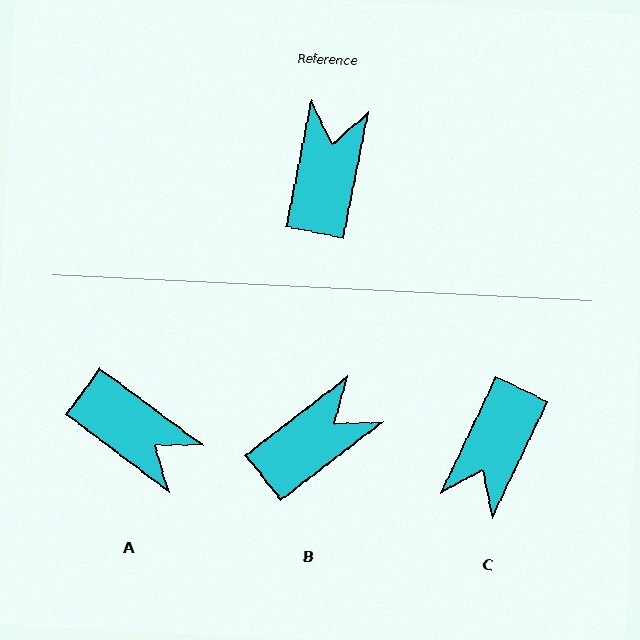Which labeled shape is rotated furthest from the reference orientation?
C, about 166 degrees away.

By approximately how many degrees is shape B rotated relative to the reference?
Approximately 41 degrees clockwise.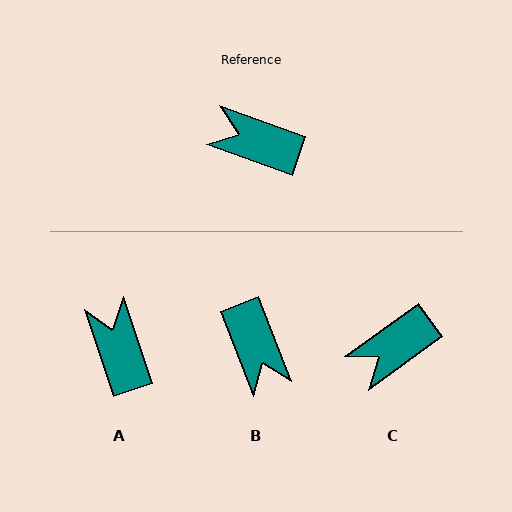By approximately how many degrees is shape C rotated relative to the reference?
Approximately 55 degrees counter-clockwise.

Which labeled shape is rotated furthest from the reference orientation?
B, about 131 degrees away.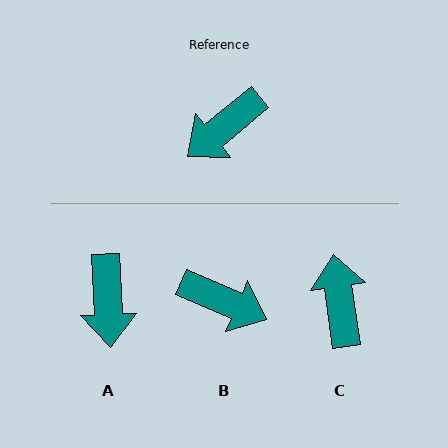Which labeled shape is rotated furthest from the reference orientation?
C, about 121 degrees away.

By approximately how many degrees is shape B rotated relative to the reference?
Approximately 117 degrees counter-clockwise.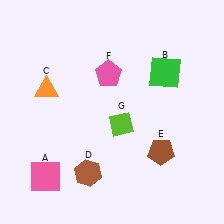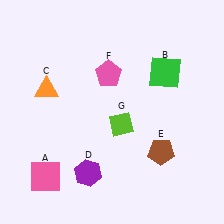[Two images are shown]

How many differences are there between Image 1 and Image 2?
There is 1 difference between the two images.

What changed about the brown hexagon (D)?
In Image 1, D is brown. In Image 2, it changed to purple.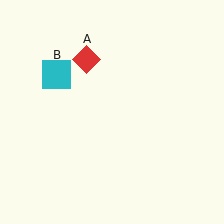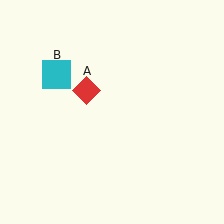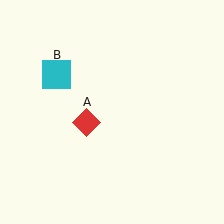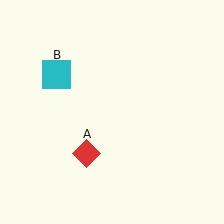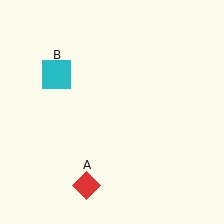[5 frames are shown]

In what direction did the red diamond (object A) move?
The red diamond (object A) moved down.